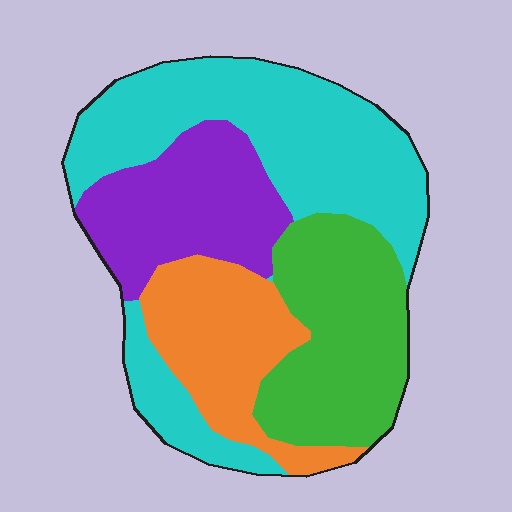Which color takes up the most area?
Cyan, at roughly 40%.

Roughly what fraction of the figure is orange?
Orange takes up between a sixth and a third of the figure.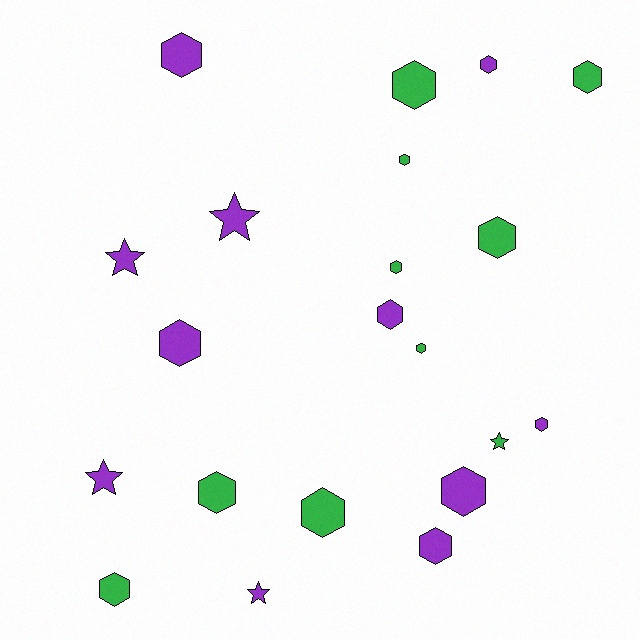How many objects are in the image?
There are 21 objects.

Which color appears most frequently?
Purple, with 11 objects.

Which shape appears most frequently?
Hexagon, with 16 objects.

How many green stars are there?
There is 1 green star.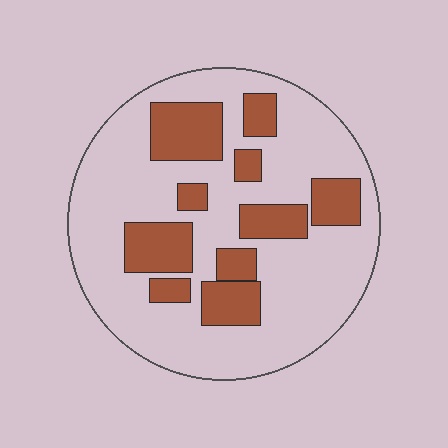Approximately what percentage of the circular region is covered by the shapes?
Approximately 25%.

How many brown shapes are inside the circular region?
10.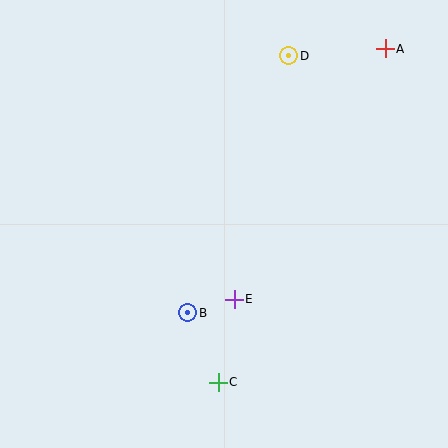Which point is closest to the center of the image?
Point E at (234, 299) is closest to the center.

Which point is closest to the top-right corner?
Point A is closest to the top-right corner.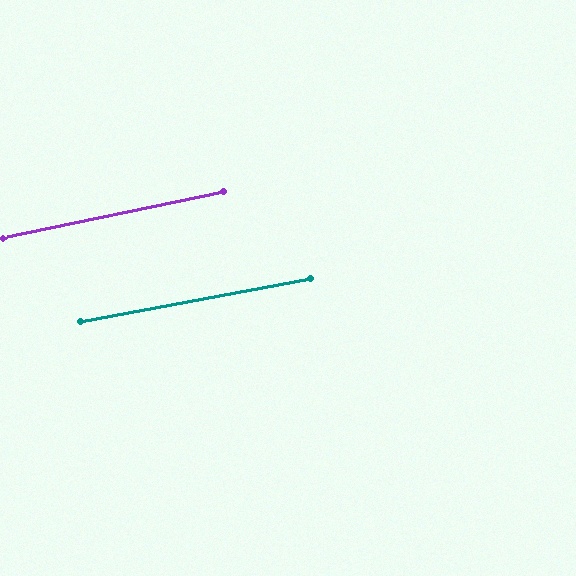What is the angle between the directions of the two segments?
Approximately 1 degree.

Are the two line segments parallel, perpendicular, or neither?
Parallel — their directions differ by only 1.2°.